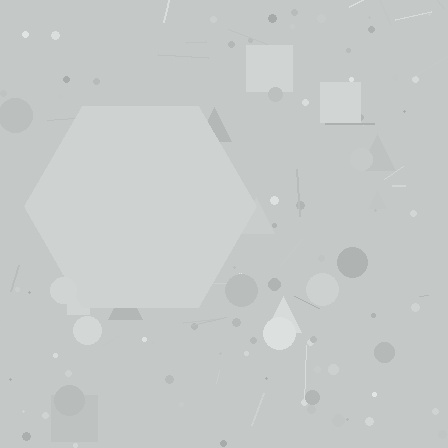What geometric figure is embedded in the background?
A hexagon is embedded in the background.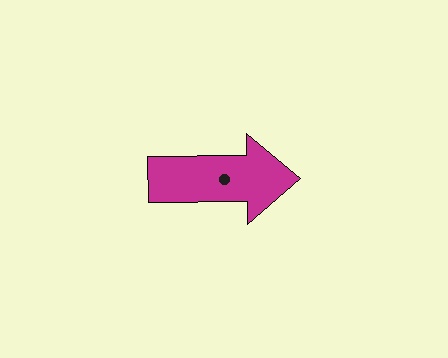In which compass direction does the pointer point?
East.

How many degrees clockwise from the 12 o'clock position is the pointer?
Approximately 90 degrees.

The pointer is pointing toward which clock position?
Roughly 3 o'clock.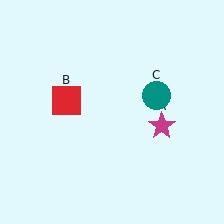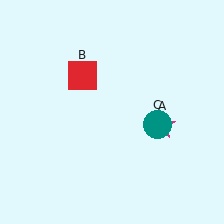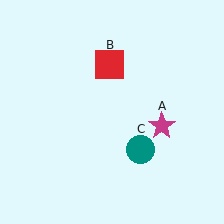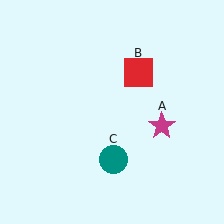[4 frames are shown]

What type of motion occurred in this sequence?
The red square (object B), teal circle (object C) rotated clockwise around the center of the scene.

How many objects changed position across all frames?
2 objects changed position: red square (object B), teal circle (object C).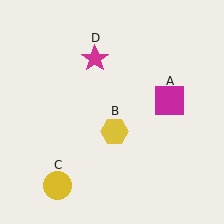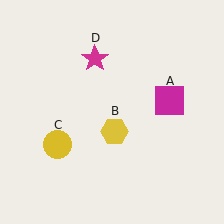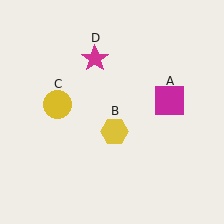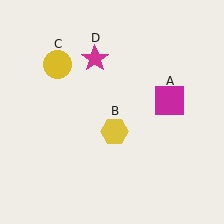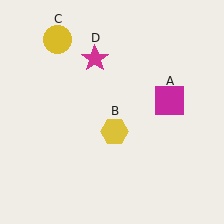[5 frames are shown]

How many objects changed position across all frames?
1 object changed position: yellow circle (object C).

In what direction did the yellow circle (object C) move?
The yellow circle (object C) moved up.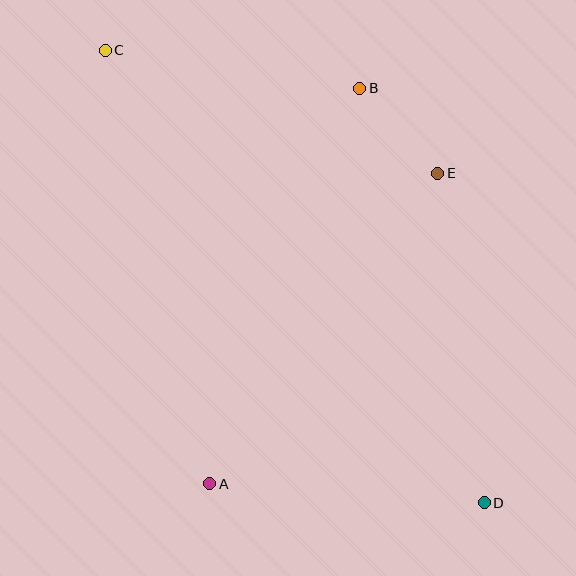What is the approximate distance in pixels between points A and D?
The distance between A and D is approximately 275 pixels.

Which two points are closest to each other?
Points B and E are closest to each other.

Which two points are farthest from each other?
Points C and D are farthest from each other.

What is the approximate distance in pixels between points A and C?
The distance between A and C is approximately 446 pixels.